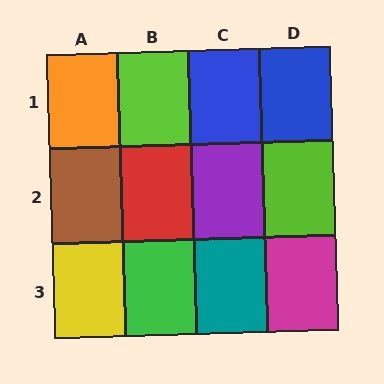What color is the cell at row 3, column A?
Yellow.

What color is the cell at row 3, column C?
Teal.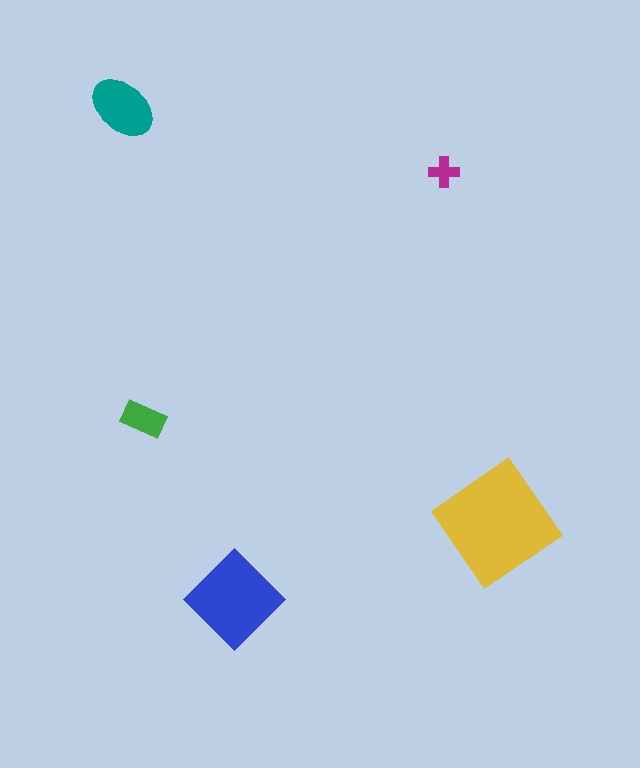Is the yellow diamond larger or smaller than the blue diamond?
Larger.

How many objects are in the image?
There are 5 objects in the image.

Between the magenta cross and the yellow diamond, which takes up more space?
The yellow diamond.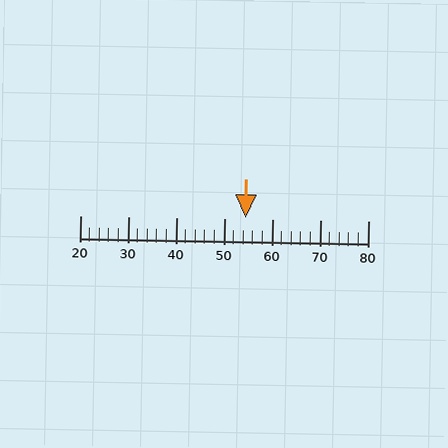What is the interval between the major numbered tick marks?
The major tick marks are spaced 10 units apart.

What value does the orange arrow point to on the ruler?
The orange arrow points to approximately 54.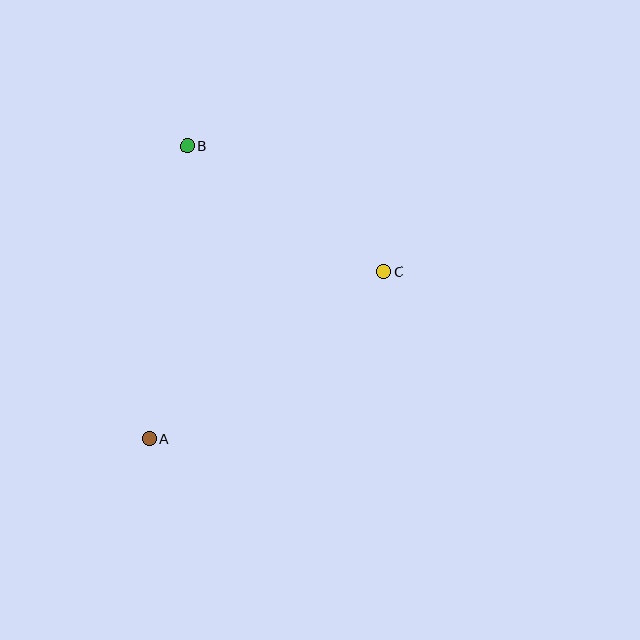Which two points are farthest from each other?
Points A and B are farthest from each other.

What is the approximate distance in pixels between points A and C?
The distance between A and C is approximately 288 pixels.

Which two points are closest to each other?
Points B and C are closest to each other.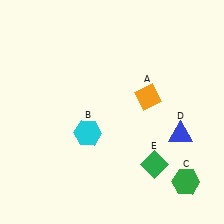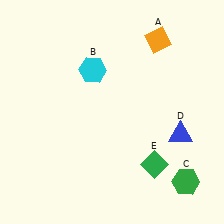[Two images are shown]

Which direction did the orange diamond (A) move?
The orange diamond (A) moved up.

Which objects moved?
The objects that moved are: the orange diamond (A), the cyan hexagon (B).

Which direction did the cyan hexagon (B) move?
The cyan hexagon (B) moved up.